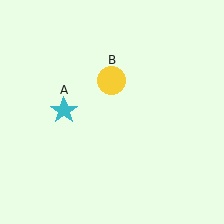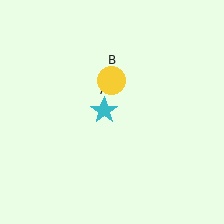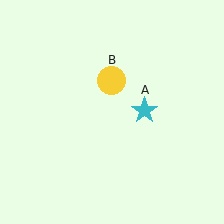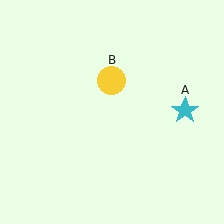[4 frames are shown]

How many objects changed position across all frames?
1 object changed position: cyan star (object A).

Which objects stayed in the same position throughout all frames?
Yellow circle (object B) remained stationary.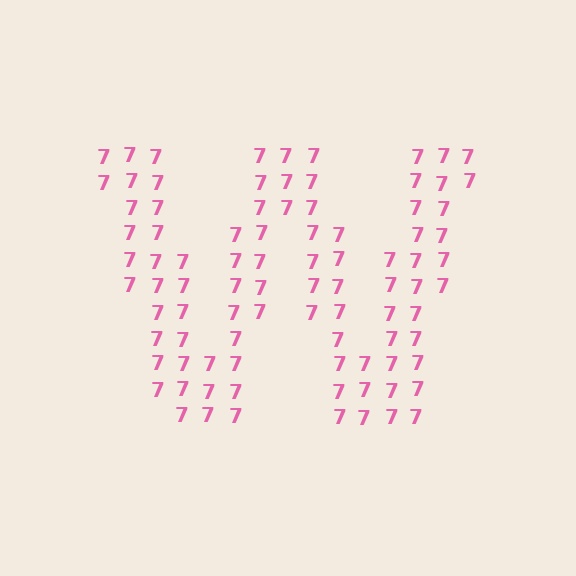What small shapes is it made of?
It is made of small digit 7's.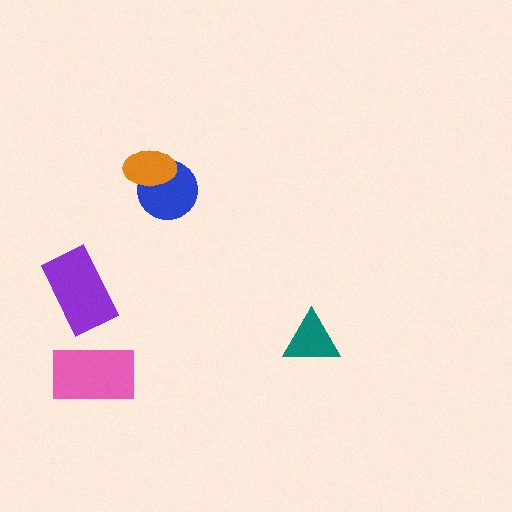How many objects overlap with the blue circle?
1 object overlaps with the blue circle.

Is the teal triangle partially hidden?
No, no other shape covers it.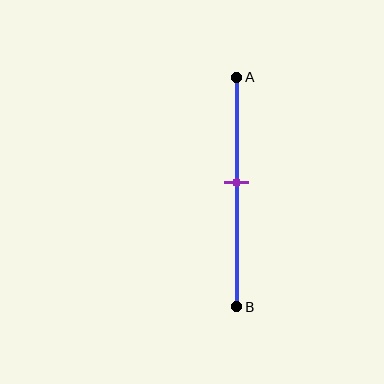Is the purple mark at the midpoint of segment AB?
No, the mark is at about 45% from A, not at the 50% midpoint.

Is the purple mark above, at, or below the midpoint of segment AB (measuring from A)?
The purple mark is above the midpoint of segment AB.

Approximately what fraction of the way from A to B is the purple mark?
The purple mark is approximately 45% of the way from A to B.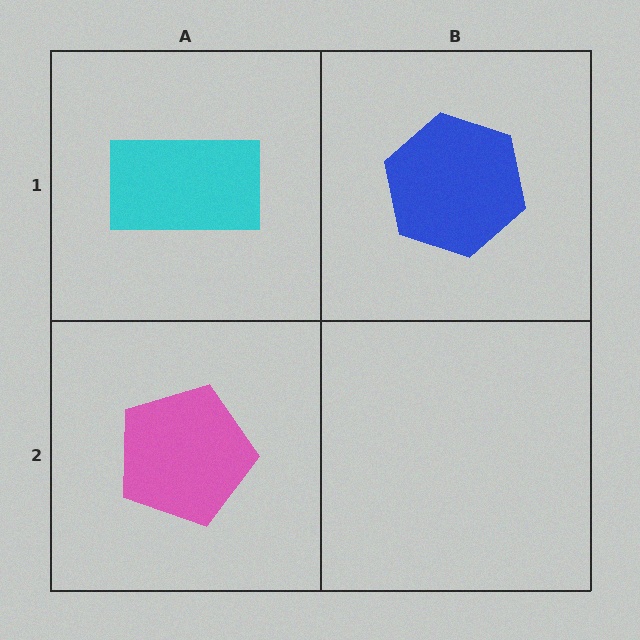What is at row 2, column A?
A pink pentagon.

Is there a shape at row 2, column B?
No, that cell is empty.